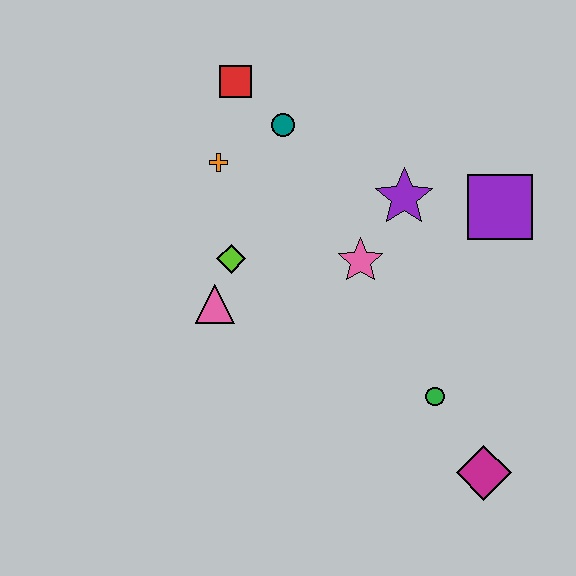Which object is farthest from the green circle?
The red square is farthest from the green circle.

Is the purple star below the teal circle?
Yes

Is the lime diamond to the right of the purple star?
No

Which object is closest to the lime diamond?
The pink triangle is closest to the lime diamond.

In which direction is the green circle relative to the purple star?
The green circle is below the purple star.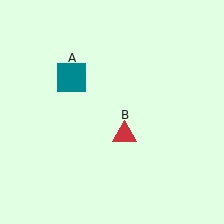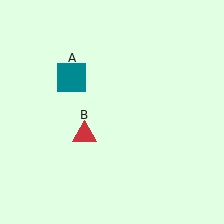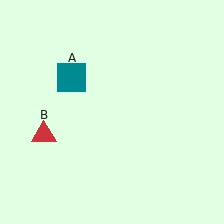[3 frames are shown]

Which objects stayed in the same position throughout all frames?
Teal square (object A) remained stationary.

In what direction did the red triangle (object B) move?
The red triangle (object B) moved left.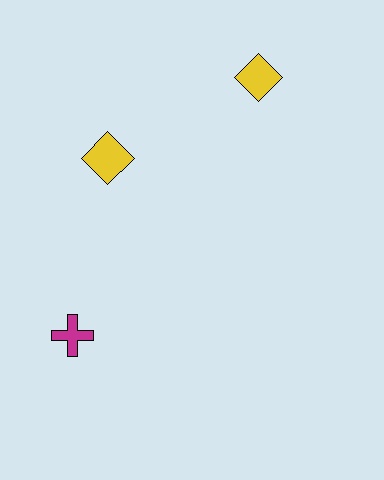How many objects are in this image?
There are 3 objects.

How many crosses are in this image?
There is 1 cross.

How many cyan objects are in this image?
There are no cyan objects.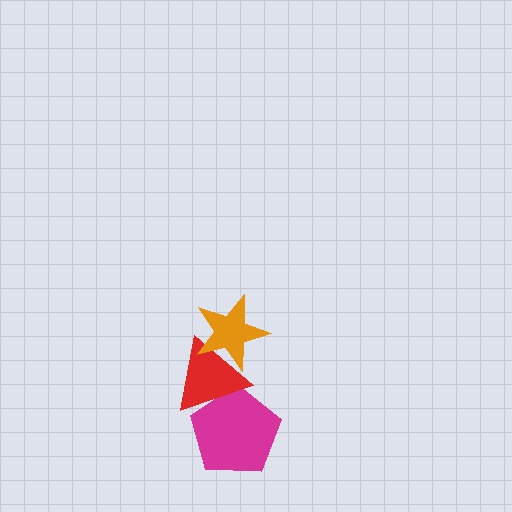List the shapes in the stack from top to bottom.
From top to bottom: the orange star, the red triangle, the magenta pentagon.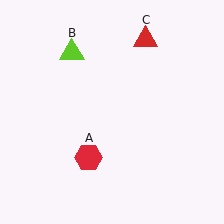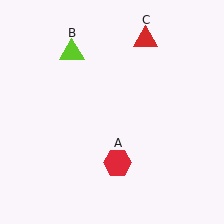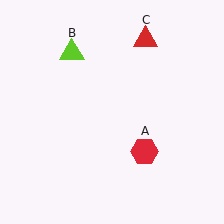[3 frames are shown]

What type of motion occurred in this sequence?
The red hexagon (object A) rotated counterclockwise around the center of the scene.